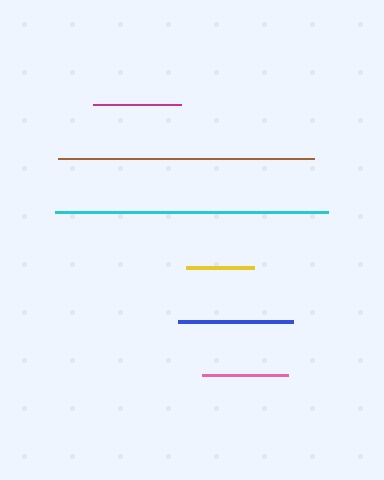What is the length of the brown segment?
The brown segment is approximately 255 pixels long.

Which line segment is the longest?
The cyan line is the longest at approximately 273 pixels.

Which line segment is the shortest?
The yellow line is the shortest at approximately 68 pixels.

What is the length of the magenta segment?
The magenta segment is approximately 88 pixels long.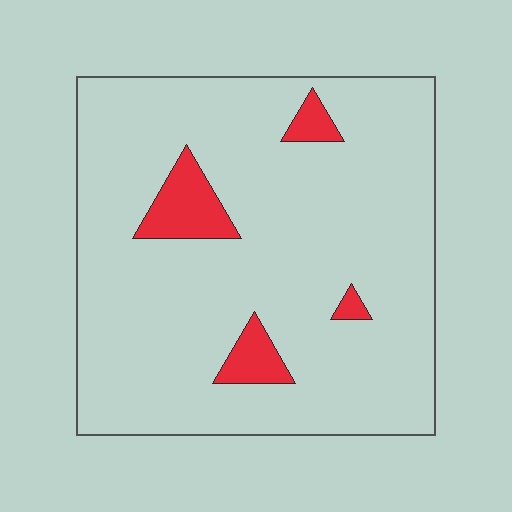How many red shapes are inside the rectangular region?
4.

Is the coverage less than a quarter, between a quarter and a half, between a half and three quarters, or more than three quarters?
Less than a quarter.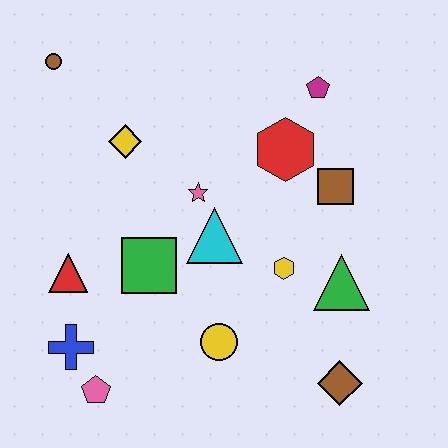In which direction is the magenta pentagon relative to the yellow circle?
The magenta pentagon is above the yellow circle.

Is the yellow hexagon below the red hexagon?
Yes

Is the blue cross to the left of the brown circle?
No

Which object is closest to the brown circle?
The yellow diamond is closest to the brown circle.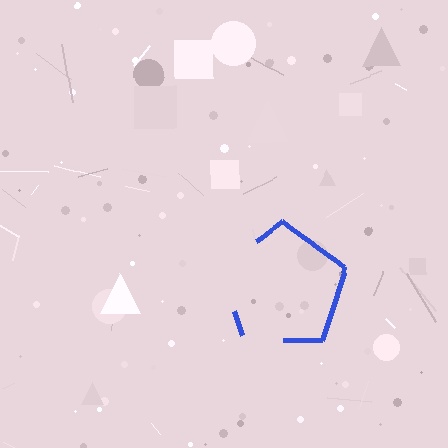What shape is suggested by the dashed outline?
The dashed outline suggests a pentagon.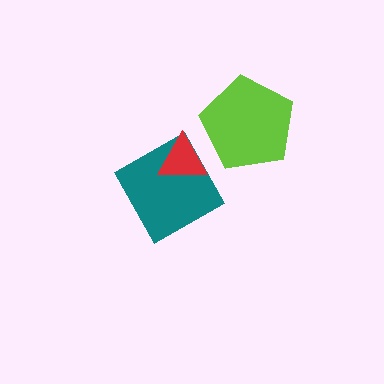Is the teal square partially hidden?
Yes, it is partially covered by another shape.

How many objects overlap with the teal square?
1 object overlaps with the teal square.